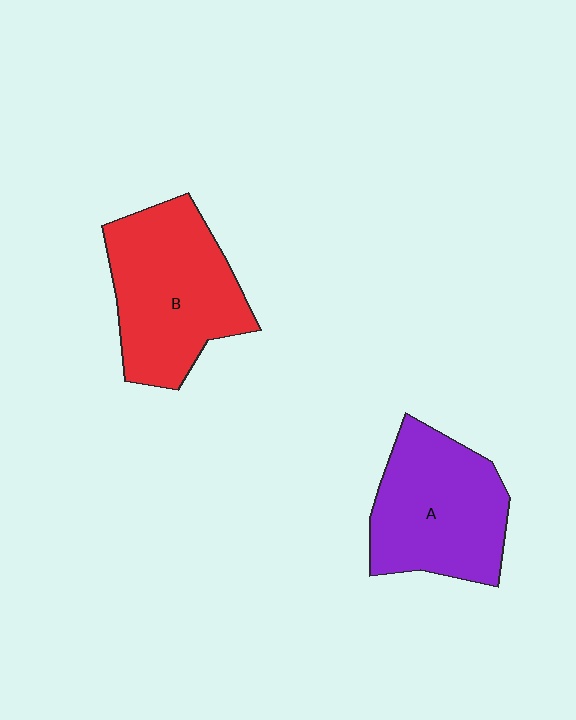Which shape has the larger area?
Shape B (red).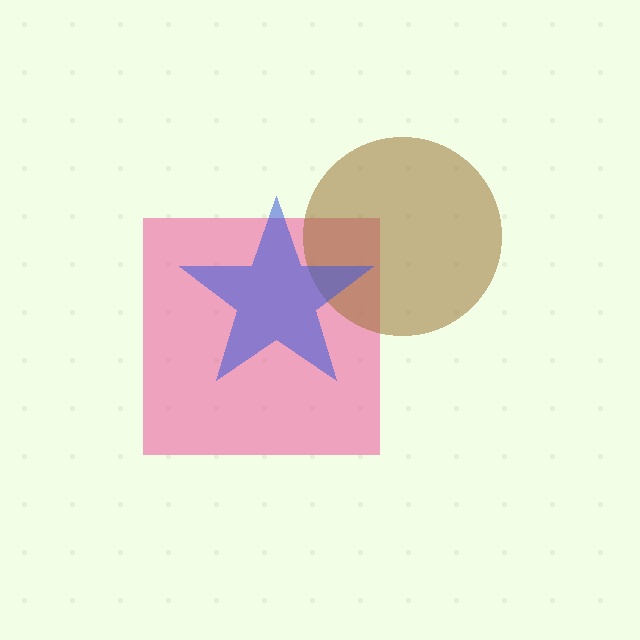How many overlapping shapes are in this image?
There are 3 overlapping shapes in the image.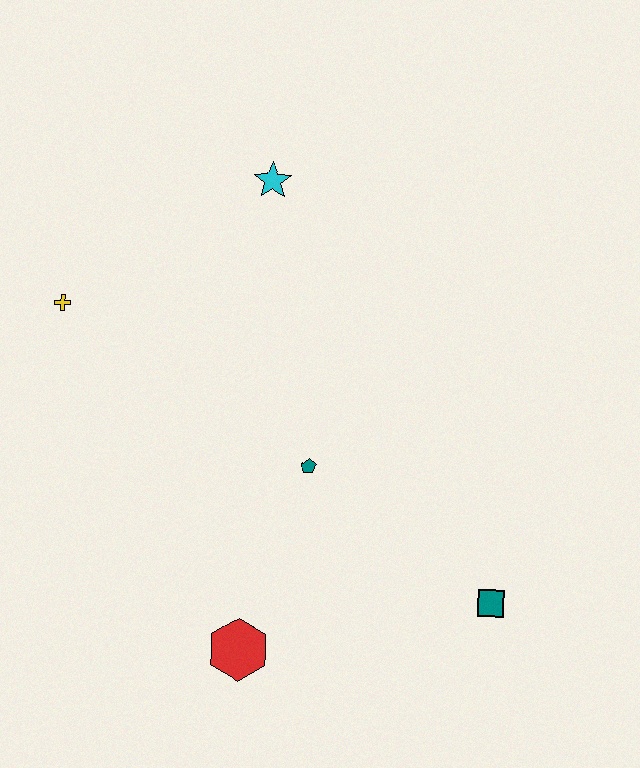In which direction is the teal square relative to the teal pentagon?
The teal square is to the right of the teal pentagon.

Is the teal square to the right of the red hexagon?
Yes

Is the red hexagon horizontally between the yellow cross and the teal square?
Yes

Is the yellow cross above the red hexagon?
Yes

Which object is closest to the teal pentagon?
The red hexagon is closest to the teal pentagon.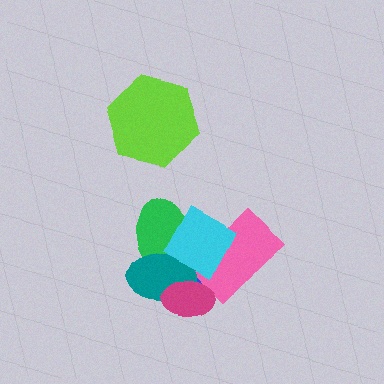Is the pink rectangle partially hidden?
Yes, it is partially covered by another shape.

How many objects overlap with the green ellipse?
4 objects overlap with the green ellipse.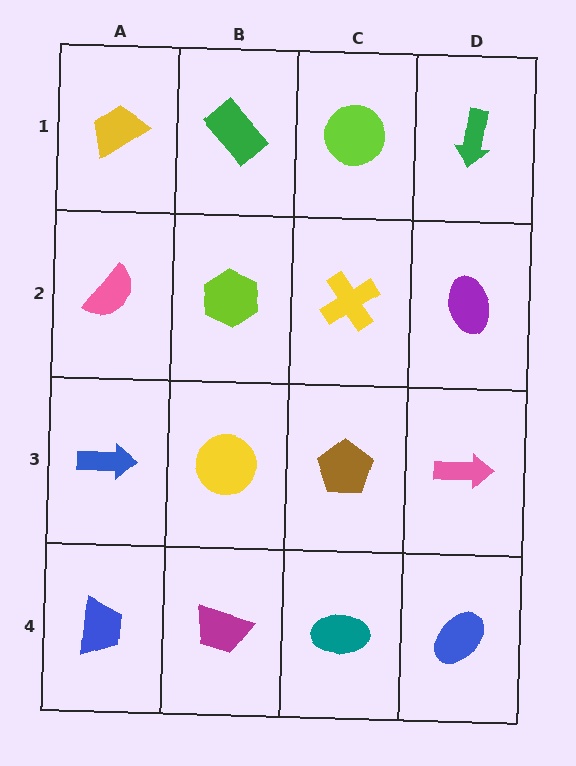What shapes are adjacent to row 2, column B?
A green rectangle (row 1, column B), a yellow circle (row 3, column B), a pink semicircle (row 2, column A), a yellow cross (row 2, column C).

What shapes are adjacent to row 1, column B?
A lime hexagon (row 2, column B), a yellow trapezoid (row 1, column A), a lime circle (row 1, column C).